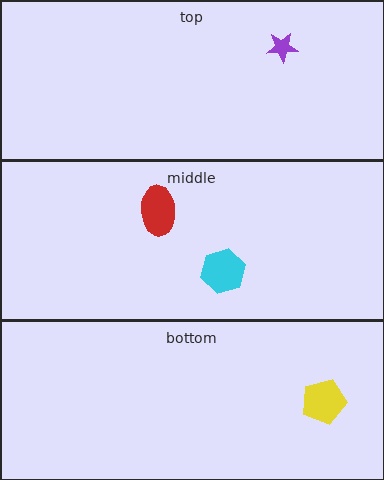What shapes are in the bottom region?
The yellow pentagon.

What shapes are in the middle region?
The red ellipse, the cyan hexagon.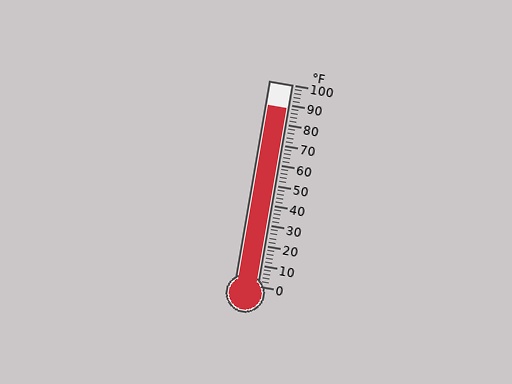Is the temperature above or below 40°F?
The temperature is above 40°F.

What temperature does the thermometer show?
The thermometer shows approximately 88°F.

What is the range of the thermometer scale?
The thermometer scale ranges from 0°F to 100°F.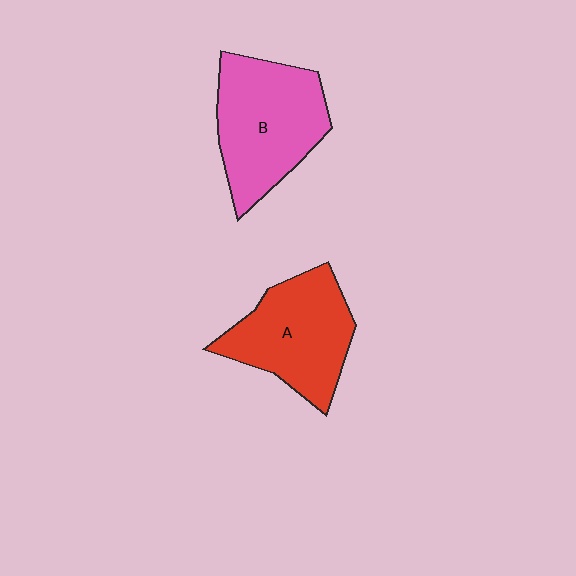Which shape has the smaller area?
Shape A (red).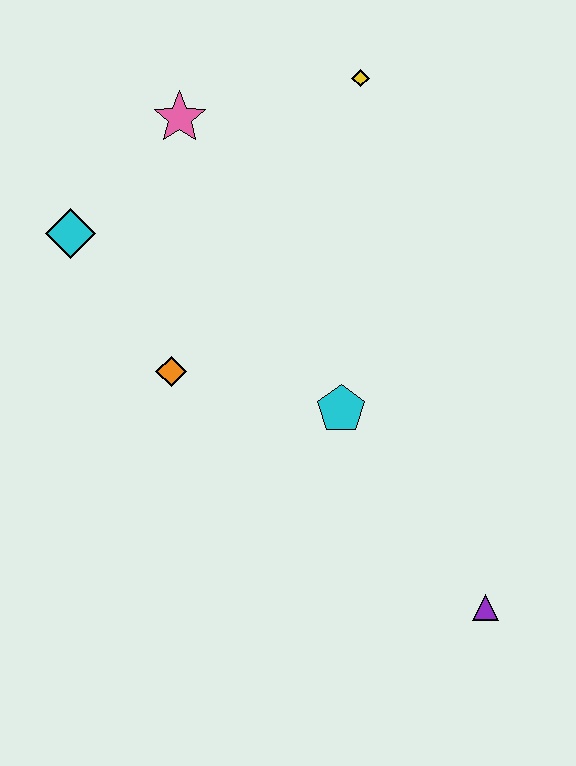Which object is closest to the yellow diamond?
The pink star is closest to the yellow diamond.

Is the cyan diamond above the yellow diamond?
No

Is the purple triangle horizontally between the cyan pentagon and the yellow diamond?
No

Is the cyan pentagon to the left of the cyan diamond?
No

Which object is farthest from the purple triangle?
The pink star is farthest from the purple triangle.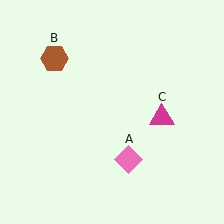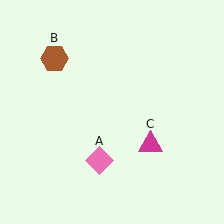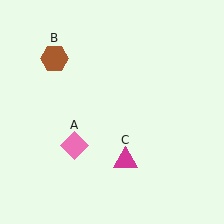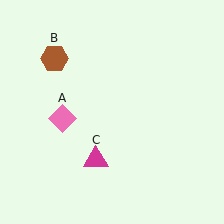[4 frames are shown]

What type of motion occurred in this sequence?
The pink diamond (object A), magenta triangle (object C) rotated clockwise around the center of the scene.